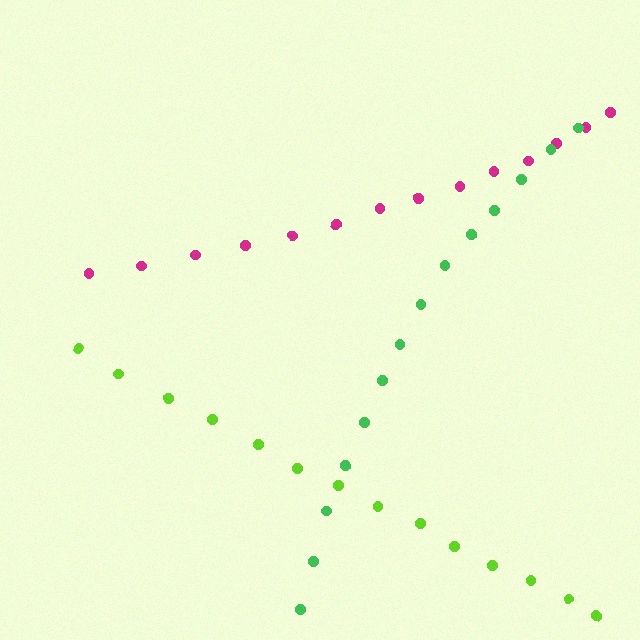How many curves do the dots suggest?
There are 3 distinct paths.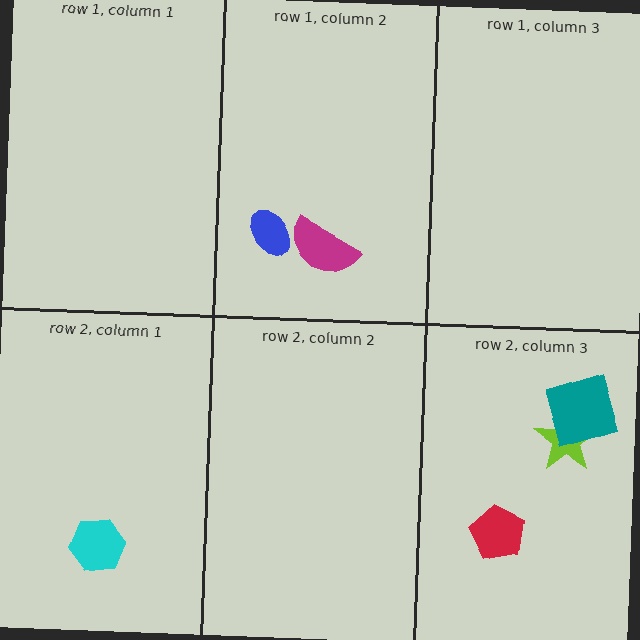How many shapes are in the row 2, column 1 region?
1.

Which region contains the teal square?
The row 2, column 3 region.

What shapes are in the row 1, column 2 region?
The magenta semicircle, the blue ellipse.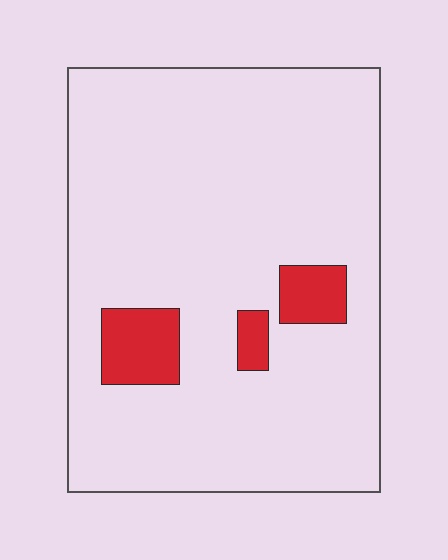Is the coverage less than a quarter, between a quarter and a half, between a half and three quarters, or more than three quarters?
Less than a quarter.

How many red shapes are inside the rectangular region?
3.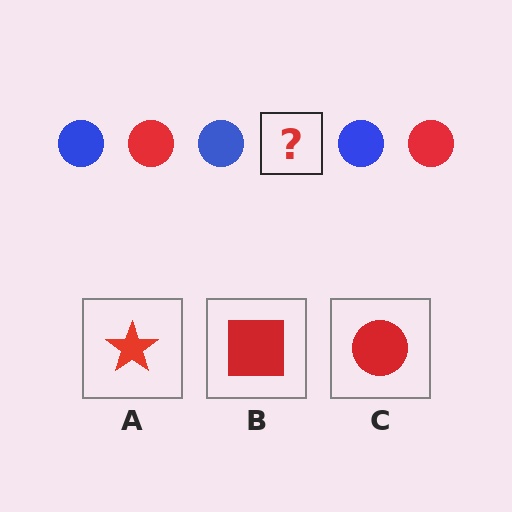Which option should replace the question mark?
Option C.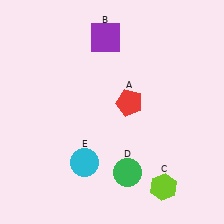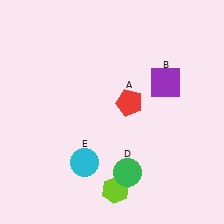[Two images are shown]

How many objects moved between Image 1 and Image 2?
2 objects moved between the two images.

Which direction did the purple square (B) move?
The purple square (B) moved right.